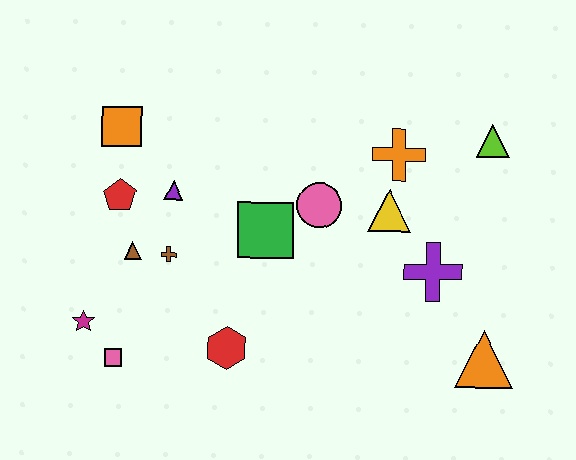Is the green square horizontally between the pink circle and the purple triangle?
Yes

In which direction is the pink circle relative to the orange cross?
The pink circle is to the left of the orange cross.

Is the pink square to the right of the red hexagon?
No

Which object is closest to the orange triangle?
The purple cross is closest to the orange triangle.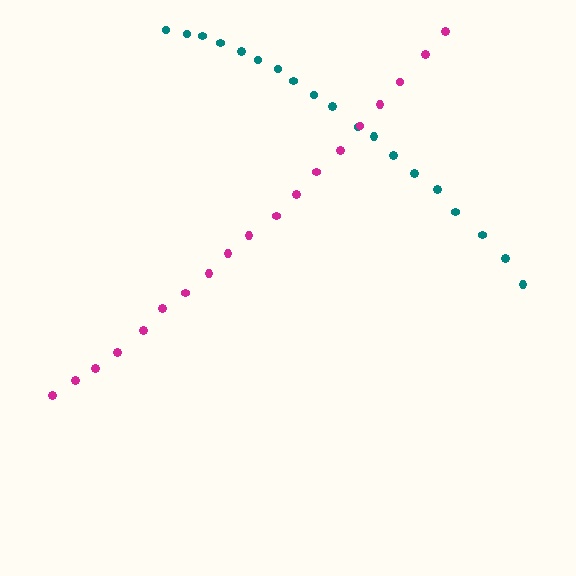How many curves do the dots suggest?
There are 2 distinct paths.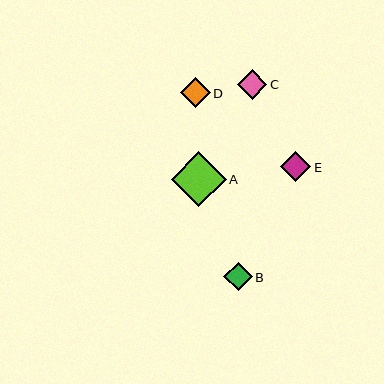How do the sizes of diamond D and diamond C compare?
Diamond D and diamond C are approximately the same size.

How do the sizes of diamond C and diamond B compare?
Diamond C and diamond B are approximately the same size.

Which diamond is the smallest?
Diamond B is the smallest with a size of approximately 28 pixels.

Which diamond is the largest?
Diamond A is the largest with a size of approximately 55 pixels.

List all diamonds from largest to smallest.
From largest to smallest: A, E, D, C, B.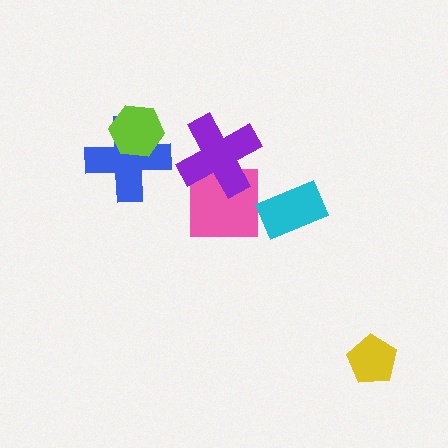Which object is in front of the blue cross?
The lime hexagon is in front of the blue cross.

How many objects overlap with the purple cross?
1 object overlaps with the purple cross.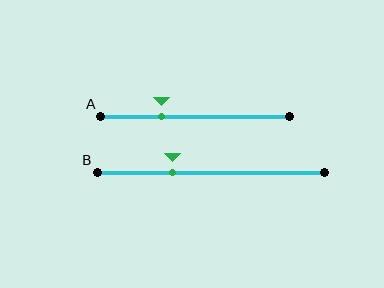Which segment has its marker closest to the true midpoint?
Segment B has its marker closest to the true midpoint.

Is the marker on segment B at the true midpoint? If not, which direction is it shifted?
No, the marker on segment B is shifted to the left by about 17% of the segment length.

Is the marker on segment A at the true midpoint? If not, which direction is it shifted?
No, the marker on segment A is shifted to the left by about 18% of the segment length.